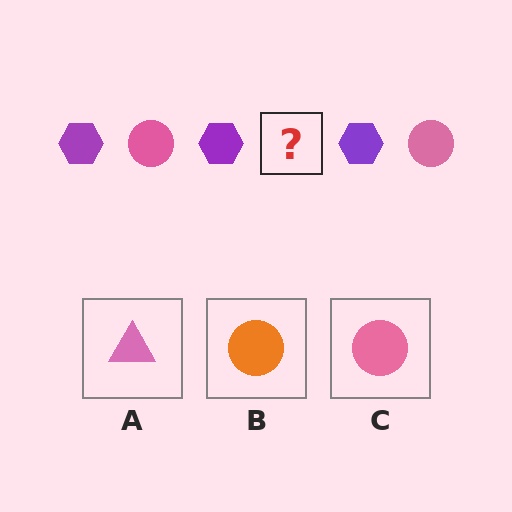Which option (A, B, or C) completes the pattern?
C.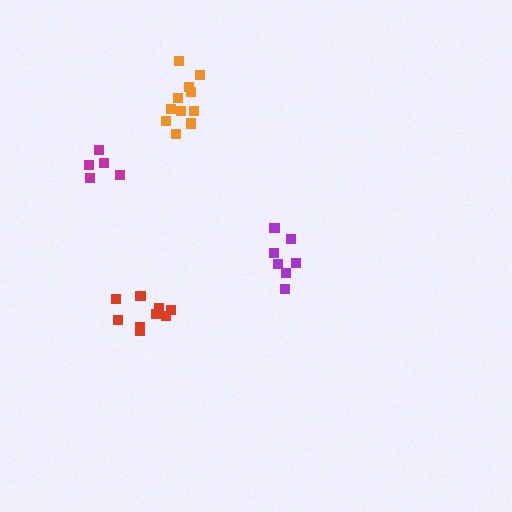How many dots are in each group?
Group 1: 11 dots, Group 2: 9 dots, Group 3: 7 dots, Group 4: 5 dots (32 total).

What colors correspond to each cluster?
The clusters are colored: orange, red, purple, magenta.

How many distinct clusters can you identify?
There are 4 distinct clusters.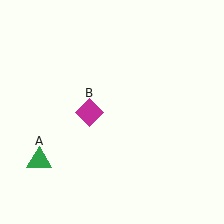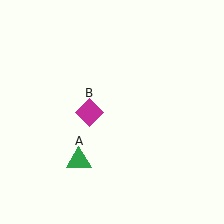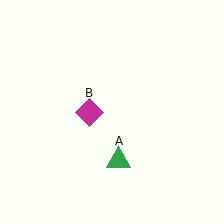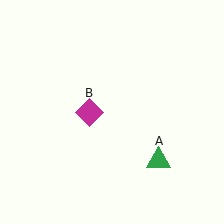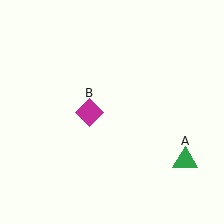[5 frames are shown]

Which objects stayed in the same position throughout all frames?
Magenta diamond (object B) remained stationary.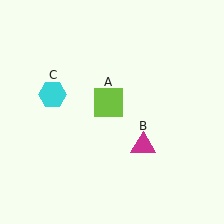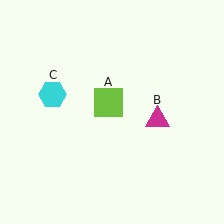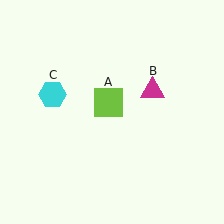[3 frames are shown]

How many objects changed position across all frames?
1 object changed position: magenta triangle (object B).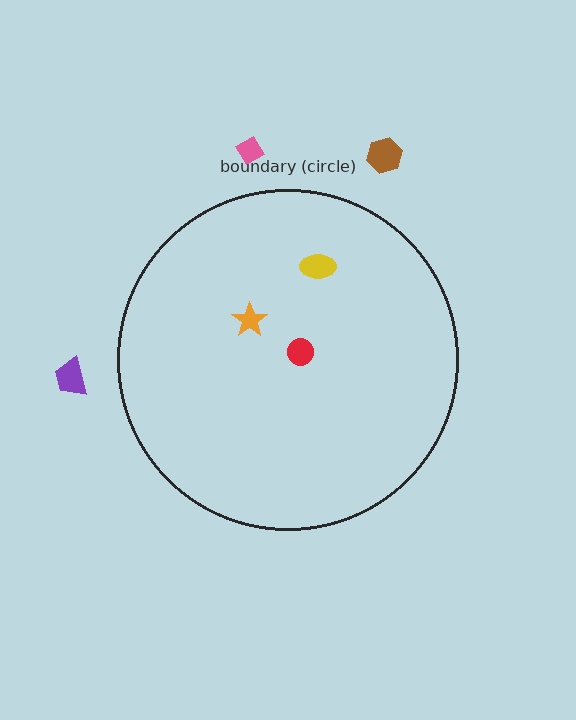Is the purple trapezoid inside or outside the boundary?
Outside.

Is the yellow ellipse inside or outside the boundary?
Inside.